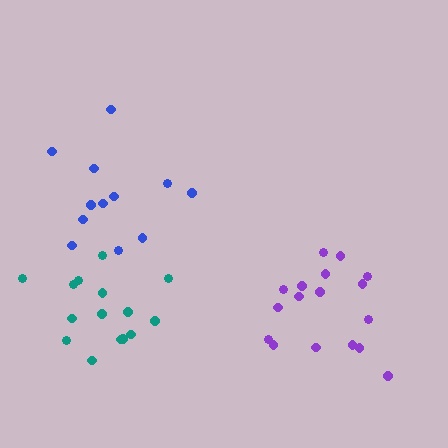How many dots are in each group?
Group 1: 17 dots, Group 2: 12 dots, Group 3: 15 dots (44 total).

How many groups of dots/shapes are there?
There are 3 groups.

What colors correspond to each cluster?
The clusters are colored: purple, blue, teal.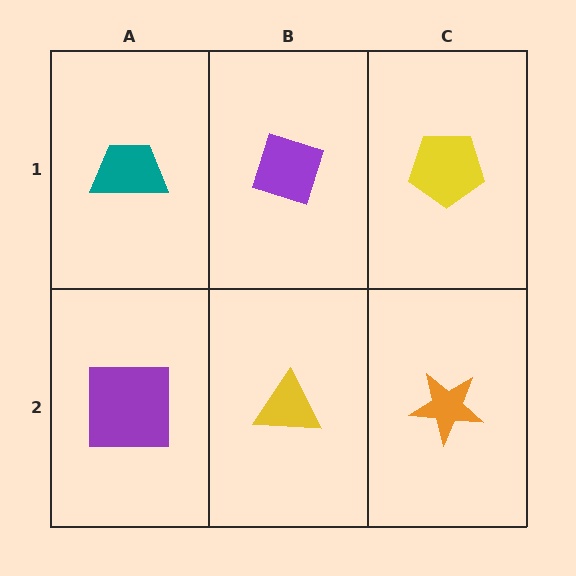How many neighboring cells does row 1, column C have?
2.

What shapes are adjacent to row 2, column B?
A purple diamond (row 1, column B), a purple square (row 2, column A), an orange star (row 2, column C).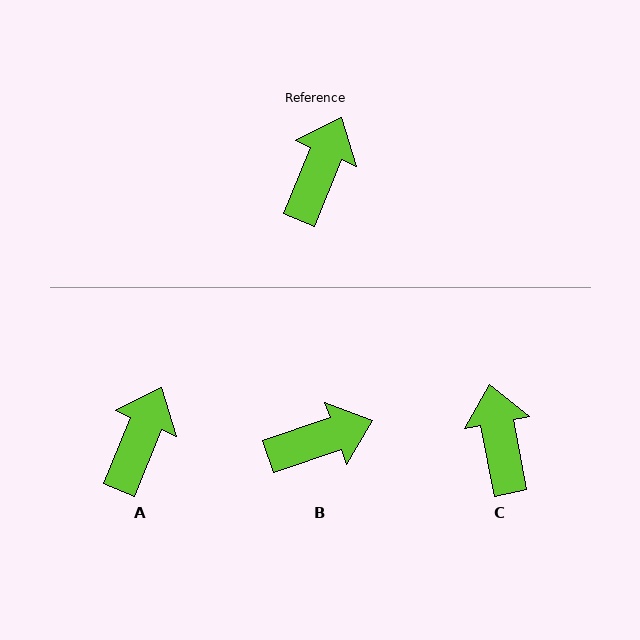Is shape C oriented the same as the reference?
No, it is off by about 33 degrees.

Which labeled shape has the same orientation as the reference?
A.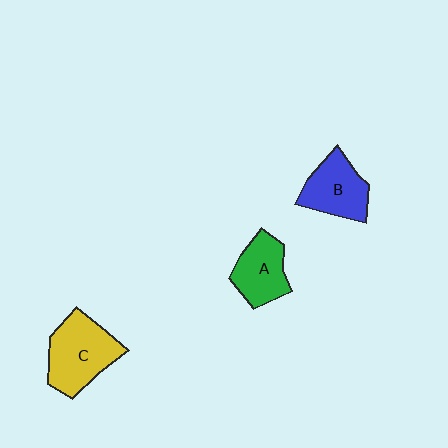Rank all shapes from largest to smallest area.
From largest to smallest: C (yellow), B (blue), A (green).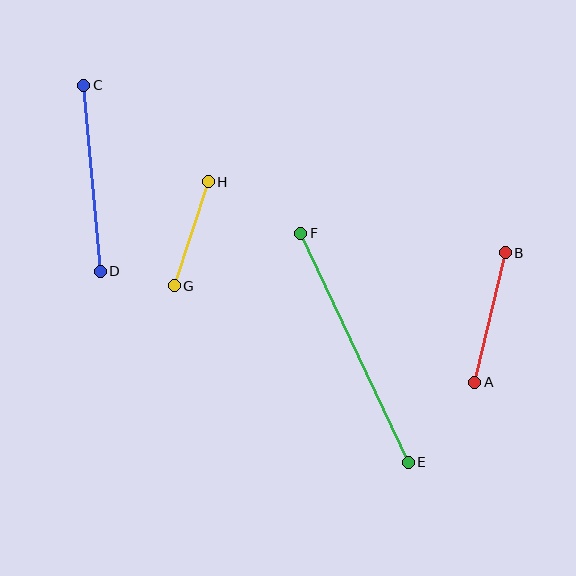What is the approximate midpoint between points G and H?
The midpoint is at approximately (191, 234) pixels.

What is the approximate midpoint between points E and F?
The midpoint is at approximately (354, 348) pixels.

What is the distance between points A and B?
The distance is approximately 133 pixels.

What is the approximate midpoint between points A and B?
The midpoint is at approximately (490, 317) pixels.